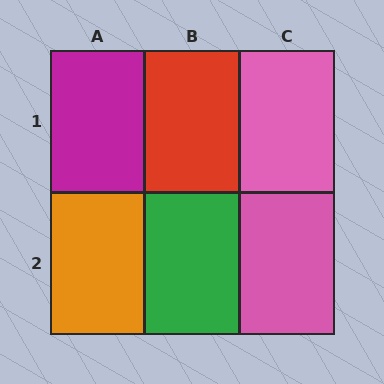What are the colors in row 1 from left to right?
Magenta, red, pink.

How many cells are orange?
1 cell is orange.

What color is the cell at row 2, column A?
Orange.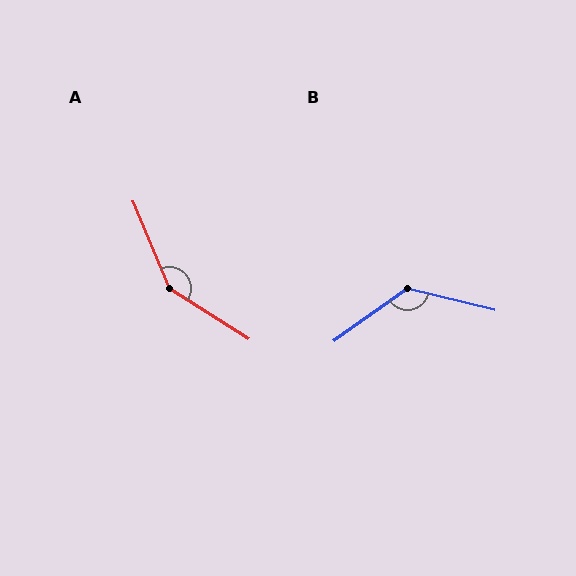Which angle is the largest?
A, at approximately 146 degrees.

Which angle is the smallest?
B, at approximately 131 degrees.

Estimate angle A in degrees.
Approximately 146 degrees.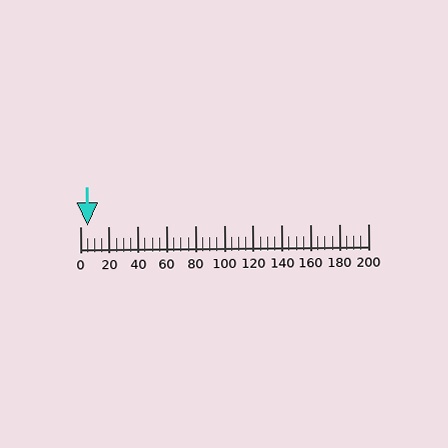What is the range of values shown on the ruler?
The ruler shows values from 0 to 200.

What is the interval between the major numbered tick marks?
The major tick marks are spaced 20 units apart.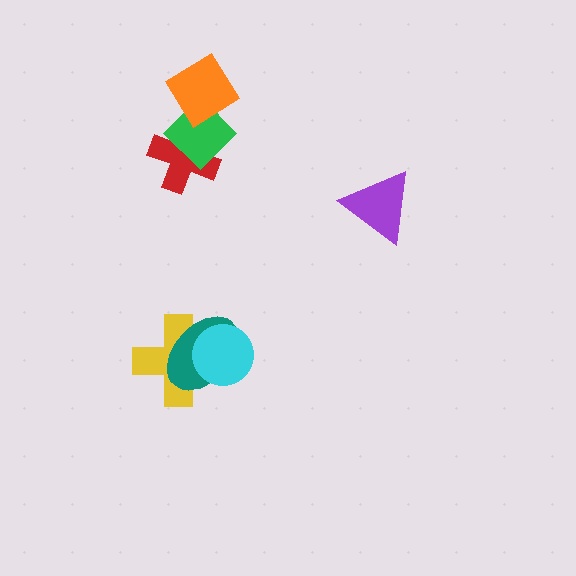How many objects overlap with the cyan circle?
2 objects overlap with the cyan circle.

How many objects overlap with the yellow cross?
2 objects overlap with the yellow cross.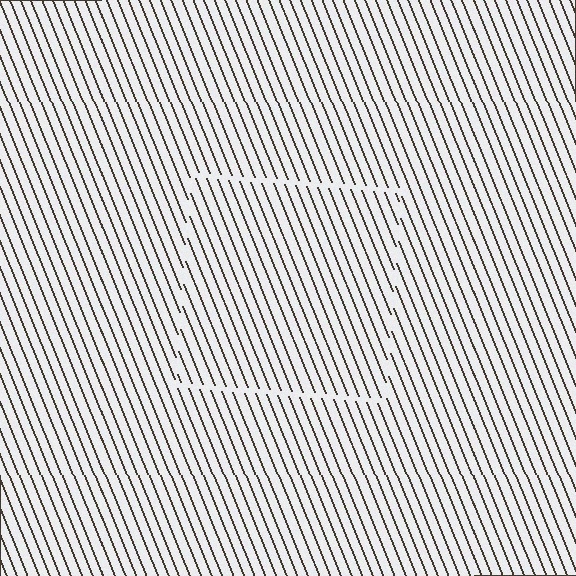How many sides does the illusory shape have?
4 sides — the line-ends trace a square.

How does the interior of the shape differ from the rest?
The interior of the shape contains the same grating, shifted by half a period — the contour is defined by the phase discontinuity where line-ends from the inner and outer gratings abut.